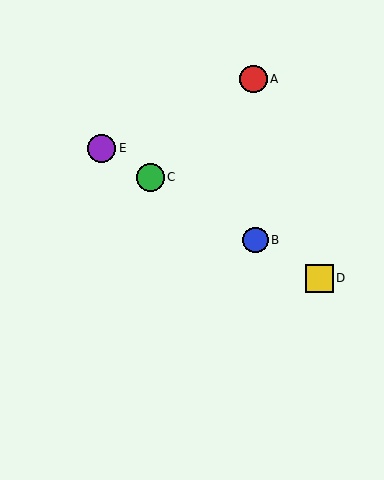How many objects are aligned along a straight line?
4 objects (B, C, D, E) are aligned along a straight line.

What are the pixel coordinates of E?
Object E is at (102, 148).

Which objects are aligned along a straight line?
Objects B, C, D, E are aligned along a straight line.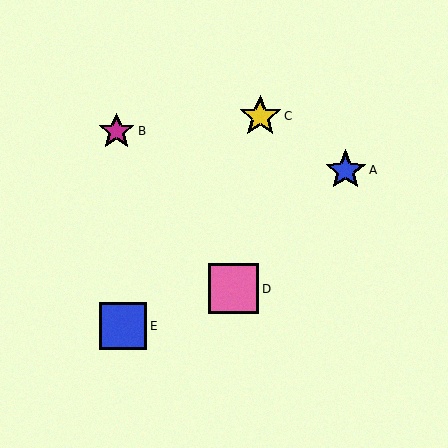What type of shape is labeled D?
Shape D is a pink square.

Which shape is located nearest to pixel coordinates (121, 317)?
The blue square (labeled E) at (123, 326) is nearest to that location.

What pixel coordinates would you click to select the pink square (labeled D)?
Click at (234, 289) to select the pink square D.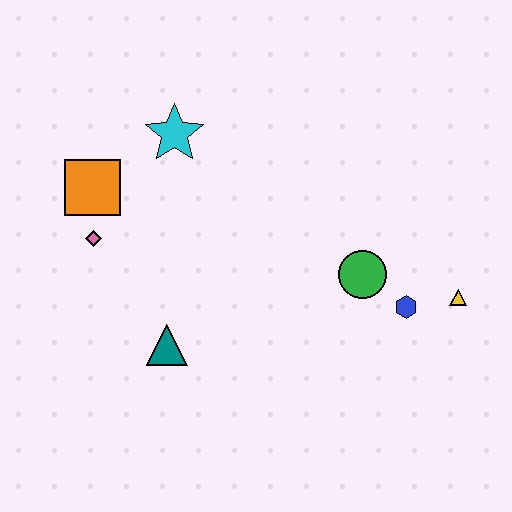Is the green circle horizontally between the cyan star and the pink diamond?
No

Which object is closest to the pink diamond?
The orange square is closest to the pink diamond.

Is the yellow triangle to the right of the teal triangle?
Yes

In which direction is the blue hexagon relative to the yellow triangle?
The blue hexagon is to the left of the yellow triangle.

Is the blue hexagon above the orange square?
No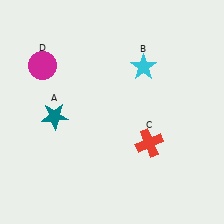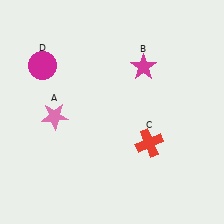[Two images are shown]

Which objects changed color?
A changed from teal to pink. B changed from cyan to magenta.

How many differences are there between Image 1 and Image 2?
There are 2 differences between the two images.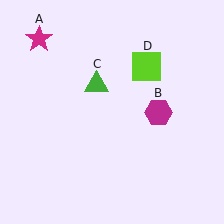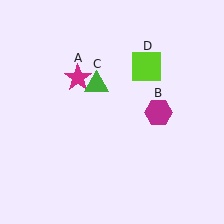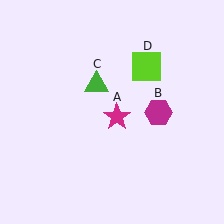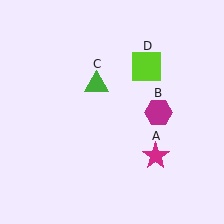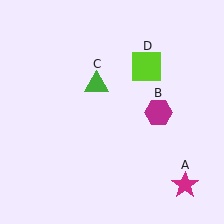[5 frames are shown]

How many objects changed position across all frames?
1 object changed position: magenta star (object A).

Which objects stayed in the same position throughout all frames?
Magenta hexagon (object B) and green triangle (object C) and lime square (object D) remained stationary.